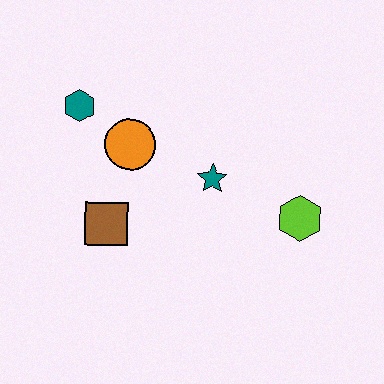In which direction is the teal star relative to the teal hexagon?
The teal star is to the right of the teal hexagon.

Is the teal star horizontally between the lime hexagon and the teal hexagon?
Yes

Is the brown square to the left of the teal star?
Yes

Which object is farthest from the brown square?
The lime hexagon is farthest from the brown square.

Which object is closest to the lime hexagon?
The teal star is closest to the lime hexagon.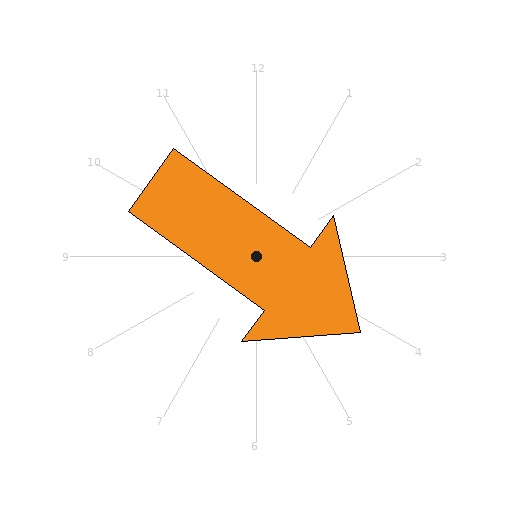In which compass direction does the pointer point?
Southeast.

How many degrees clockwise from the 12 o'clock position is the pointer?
Approximately 126 degrees.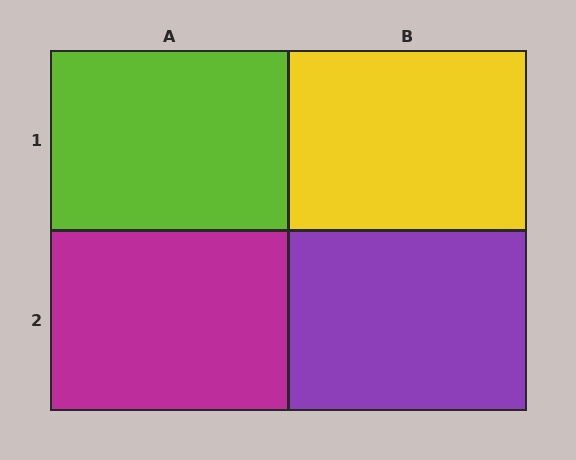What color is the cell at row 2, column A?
Magenta.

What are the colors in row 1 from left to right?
Lime, yellow.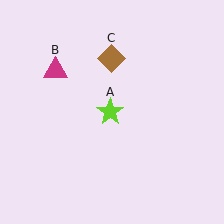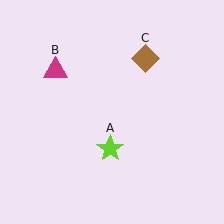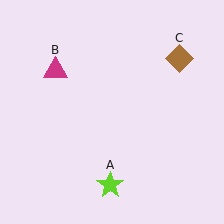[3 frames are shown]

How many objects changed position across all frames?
2 objects changed position: lime star (object A), brown diamond (object C).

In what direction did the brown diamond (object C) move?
The brown diamond (object C) moved right.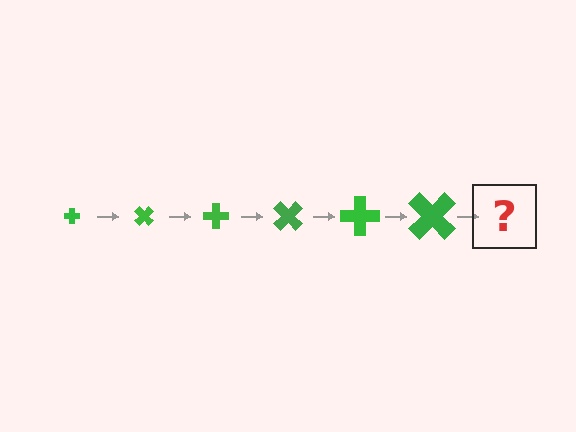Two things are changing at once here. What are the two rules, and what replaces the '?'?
The two rules are that the cross grows larger each step and it rotates 45 degrees each step. The '?' should be a cross, larger than the previous one and rotated 270 degrees from the start.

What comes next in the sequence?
The next element should be a cross, larger than the previous one and rotated 270 degrees from the start.